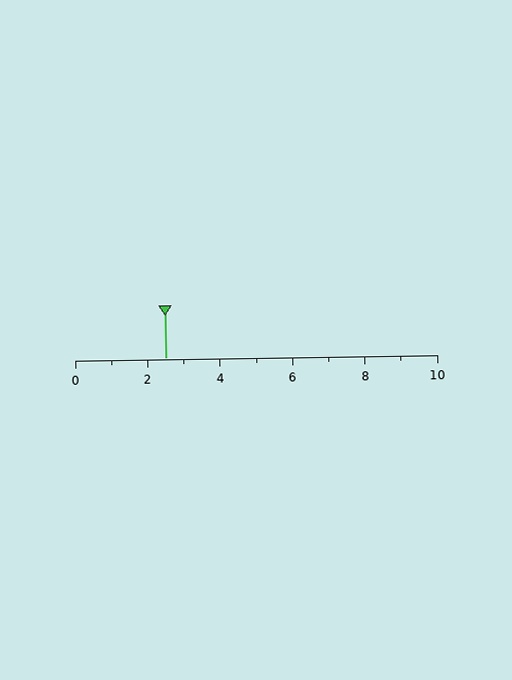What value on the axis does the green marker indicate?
The marker indicates approximately 2.5.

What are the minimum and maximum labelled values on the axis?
The axis runs from 0 to 10.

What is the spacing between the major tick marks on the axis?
The major ticks are spaced 2 apart.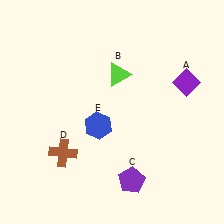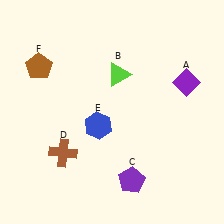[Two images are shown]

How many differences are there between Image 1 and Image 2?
There is 1 difference between the two images.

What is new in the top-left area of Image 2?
A brown pentagon (F) was added in the top-left area of Image 2.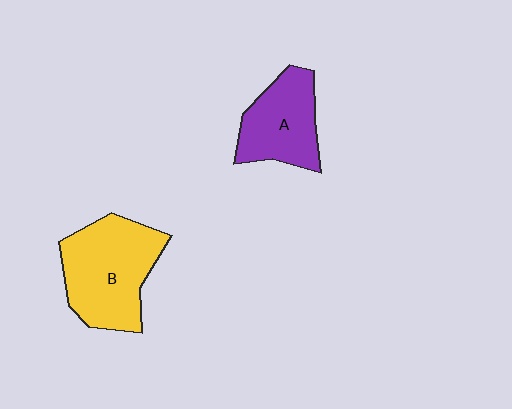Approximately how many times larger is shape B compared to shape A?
Approximately 1.4 times.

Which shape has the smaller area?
Shape A (purple).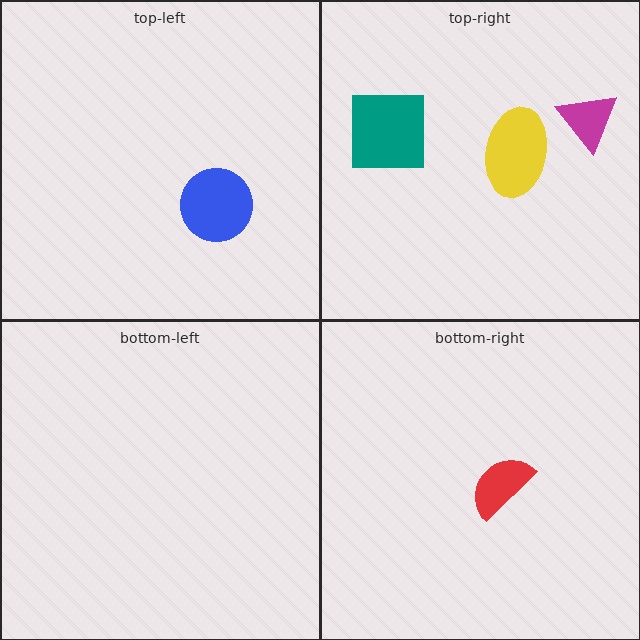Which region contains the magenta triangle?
The top-right region.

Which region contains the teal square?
The top-right region.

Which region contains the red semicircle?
The bottom-right region.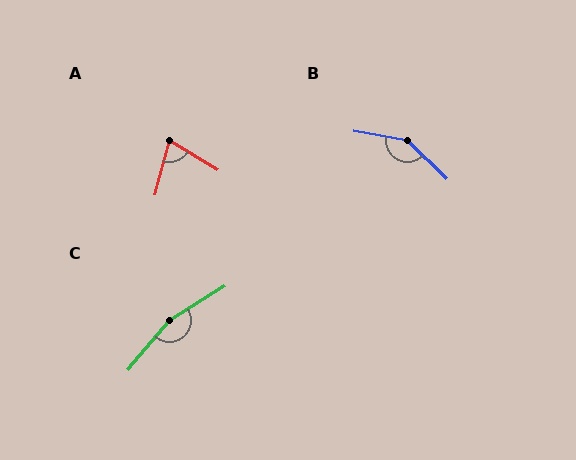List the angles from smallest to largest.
A (74°), B (146°), C (162°).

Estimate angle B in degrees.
Approximately 146 degrees.